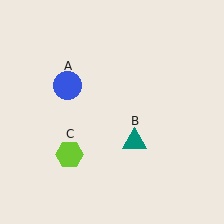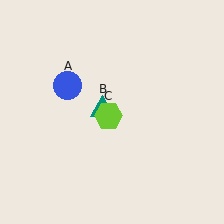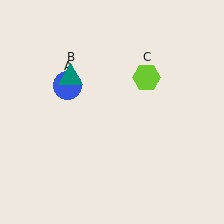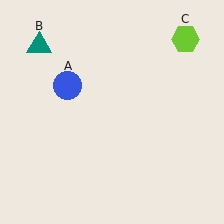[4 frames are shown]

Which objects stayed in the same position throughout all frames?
Blue circle (object A) remained stationary.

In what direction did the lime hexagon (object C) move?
The lime hexagon (object C) moved up and to the right.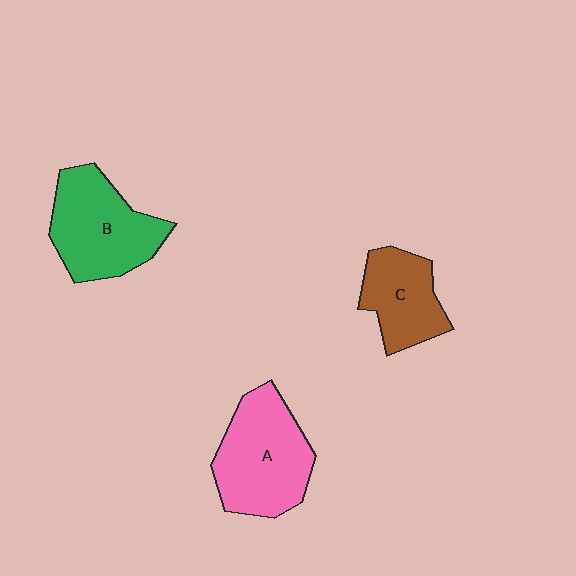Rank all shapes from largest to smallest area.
From largest to smallest: A (pink), B (green), C (brown).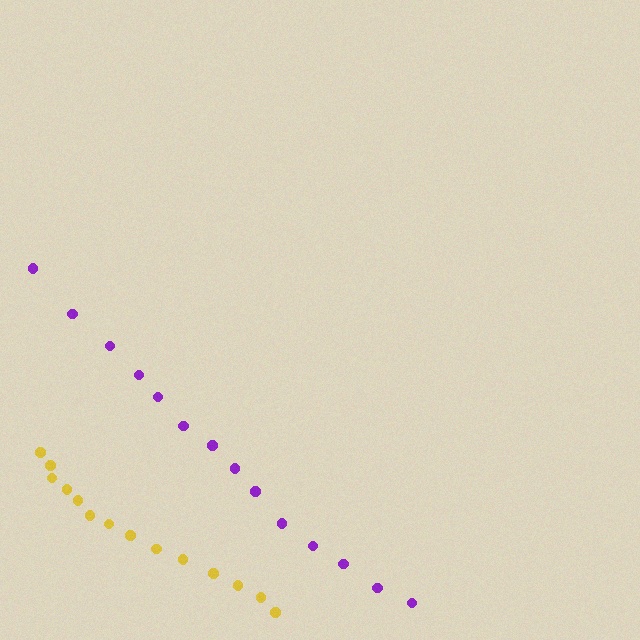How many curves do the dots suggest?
There are 2 distinct paths.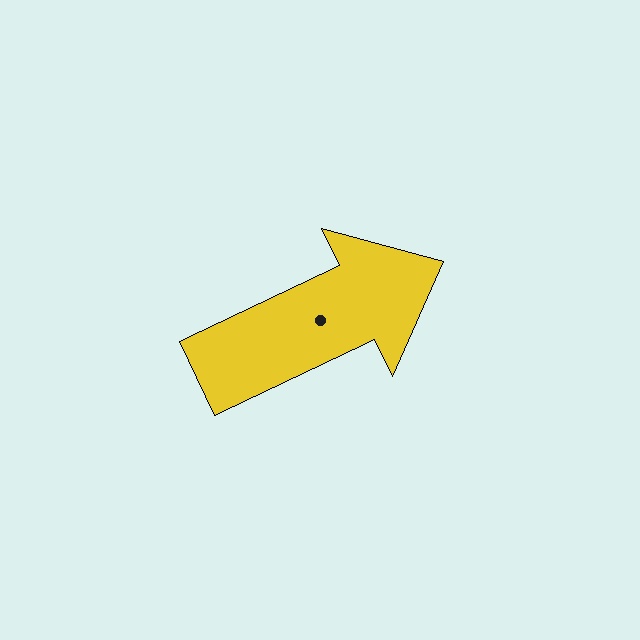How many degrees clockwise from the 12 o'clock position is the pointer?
Approximately 64 degrees.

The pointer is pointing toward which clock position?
Roughly 2 o'clock.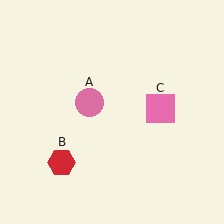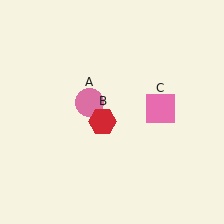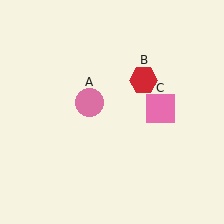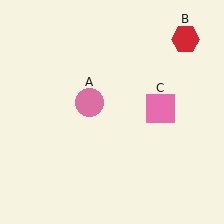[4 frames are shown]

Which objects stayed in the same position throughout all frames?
Pink circle (object A) and pink square (object C) remained stationary.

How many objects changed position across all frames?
1 object changed position: red hexagon (object B).